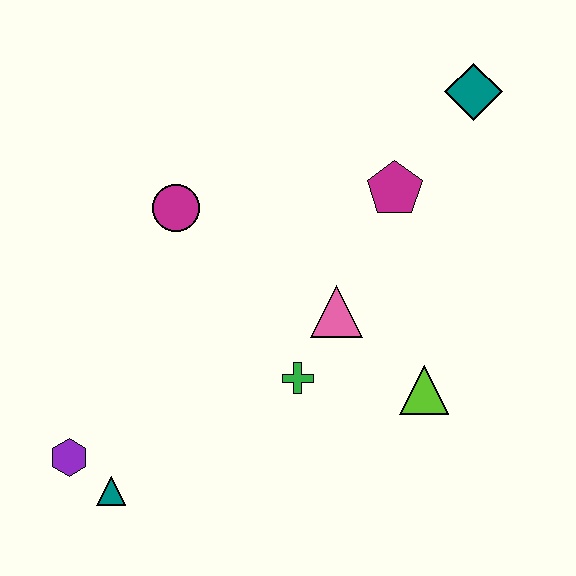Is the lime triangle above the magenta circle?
No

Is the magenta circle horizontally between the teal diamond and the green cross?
No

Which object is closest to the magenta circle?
The pink triangle is closest to the magenta circle.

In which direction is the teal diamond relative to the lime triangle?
The teal diamond is above the lime triangle.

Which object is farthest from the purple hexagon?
The teal diamond is farthest from the purple hexagon.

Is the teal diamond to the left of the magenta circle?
No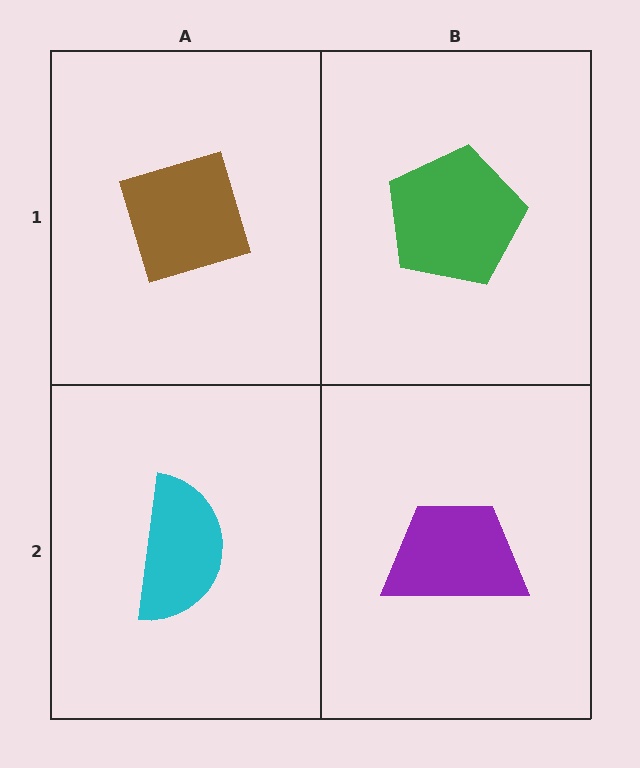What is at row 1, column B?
A green pentagon.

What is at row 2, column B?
A purple trapezoid.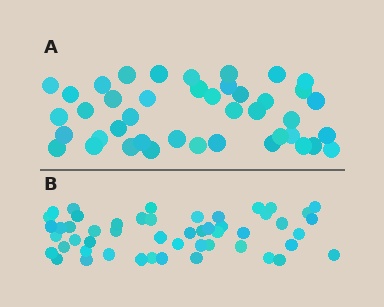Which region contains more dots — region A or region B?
Region B (the bottom region) has more dots.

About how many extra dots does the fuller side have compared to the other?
Region B has roughly 8 or so more dots than region A.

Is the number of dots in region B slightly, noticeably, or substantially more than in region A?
Region B has only slightly more — the two regions are fairly close. The ratio is roughly 1.2 to 1.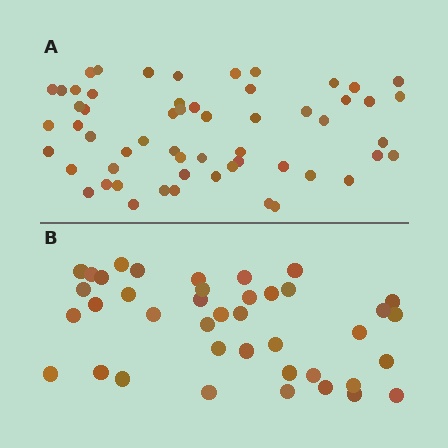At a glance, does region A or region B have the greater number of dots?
Region A (the top region) has more dots.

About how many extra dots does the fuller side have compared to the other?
Region A has approximately 15 more dots than region B.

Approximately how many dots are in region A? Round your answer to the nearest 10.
About 60 dots. (The exact count is 57, which rounds to 60.)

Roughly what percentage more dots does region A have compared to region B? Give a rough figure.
About 40% more.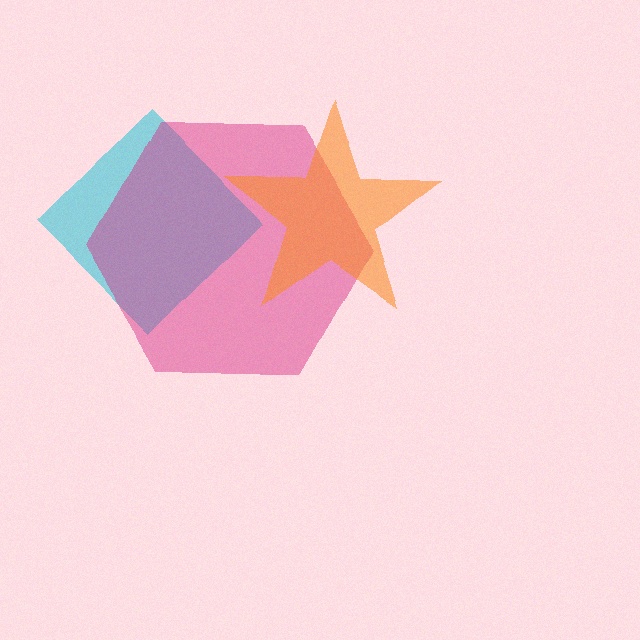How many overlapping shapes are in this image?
There are 3 overlapping shapes in the image.